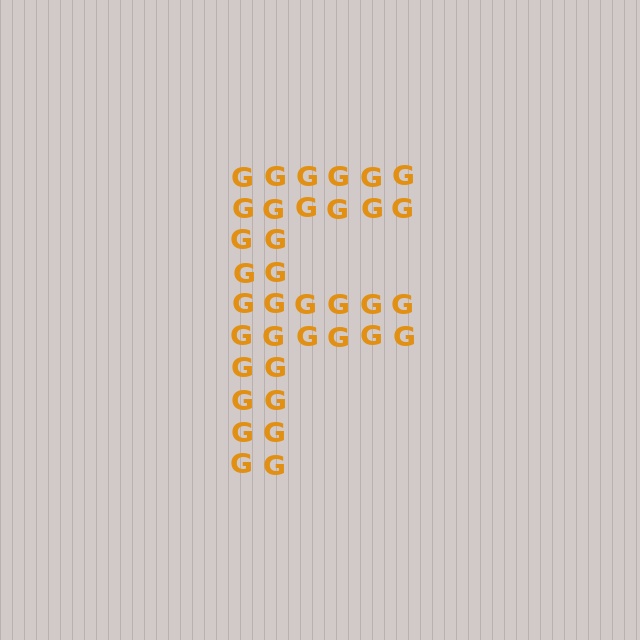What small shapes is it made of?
It is made of small letter G's.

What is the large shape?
The large shape is the letter F.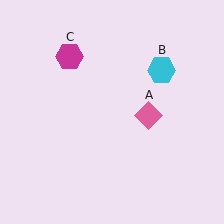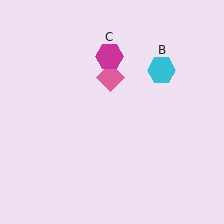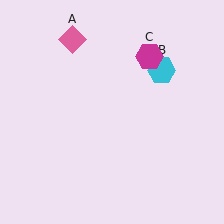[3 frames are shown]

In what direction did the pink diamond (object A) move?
The pink diamond (object A) moved up and to the left.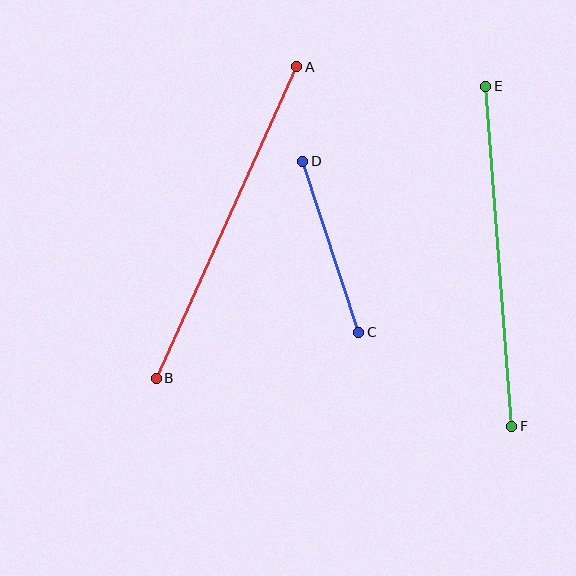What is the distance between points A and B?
The distance is approximately 342 pixels.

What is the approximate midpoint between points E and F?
The midpoint is at approximately (499, 256) pixels.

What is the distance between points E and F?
The distance is approximately 341 pixels.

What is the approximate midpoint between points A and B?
The midpoint is at approximately (226, 223) pixels.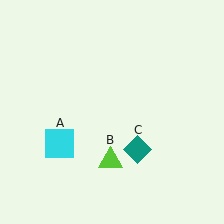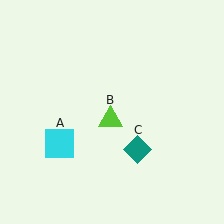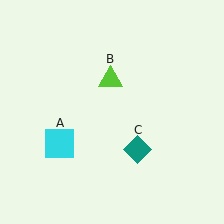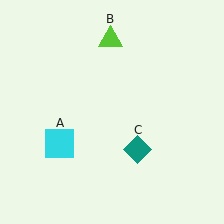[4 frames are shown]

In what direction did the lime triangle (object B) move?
The lime triangle (object B) moved up.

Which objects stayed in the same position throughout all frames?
Cyan square (object A) and teal diamond (object C) remained stationary.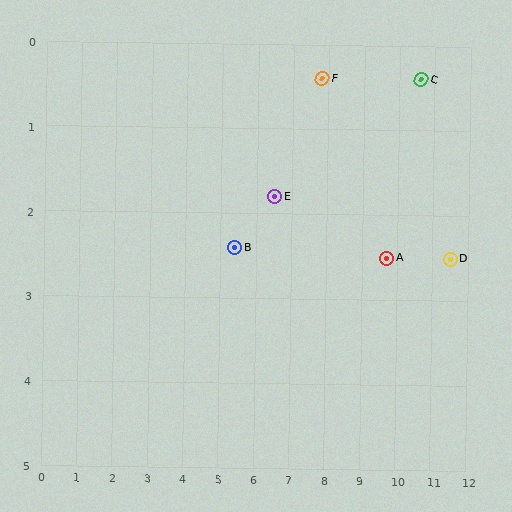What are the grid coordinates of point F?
Point F is at approximately (7.8, 0.4).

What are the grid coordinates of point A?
Point A is at approximately (9.7, 2.5).